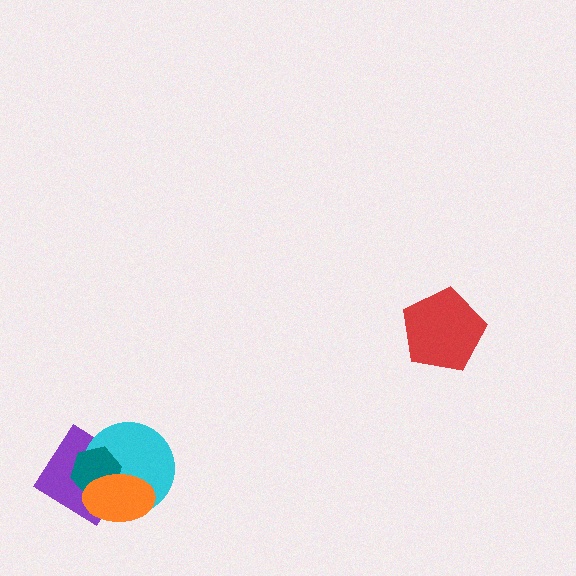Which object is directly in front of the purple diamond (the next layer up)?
The cyan circle is directly in front of the purple diamond.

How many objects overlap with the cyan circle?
3 objects overlap with the cyan circle.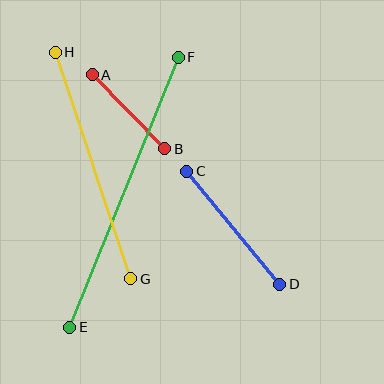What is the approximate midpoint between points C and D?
The midpoint is at approximately (233, 228) pixels.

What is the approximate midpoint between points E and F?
The midpoint is at approximately (124, 192) pixels.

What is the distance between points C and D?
The distance is approximately 146 pixels.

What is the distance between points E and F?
The distance is approximately 291 pixels.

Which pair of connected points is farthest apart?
Points E and F are farthest apart.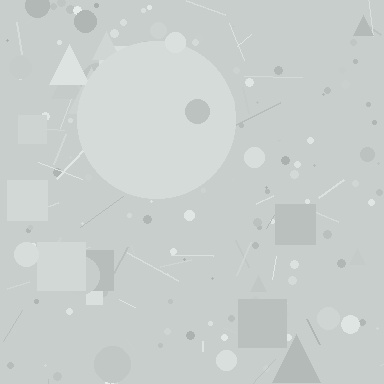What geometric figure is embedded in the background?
A circle is embedded in the background.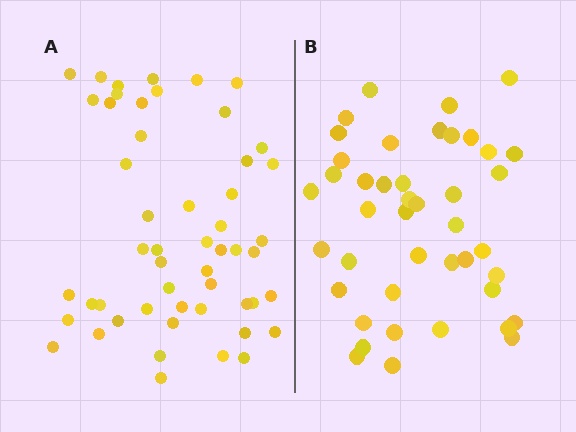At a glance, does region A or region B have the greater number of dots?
Region A (the left region) has more dots.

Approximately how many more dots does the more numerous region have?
Region A has roughly 8 or so more dots than region B.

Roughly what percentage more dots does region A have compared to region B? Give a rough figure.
About 20% more.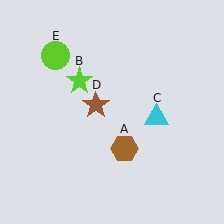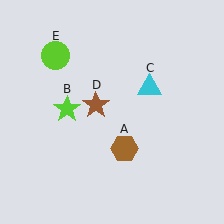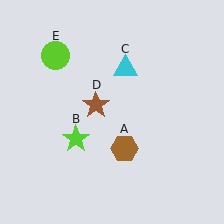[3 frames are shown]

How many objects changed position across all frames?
2 objects changed position: lime star (object B), cyan triangle (object C).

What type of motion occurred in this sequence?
The lime star (object B), cyan triangle (object C) rotated counterclockwise around the center of the scene.